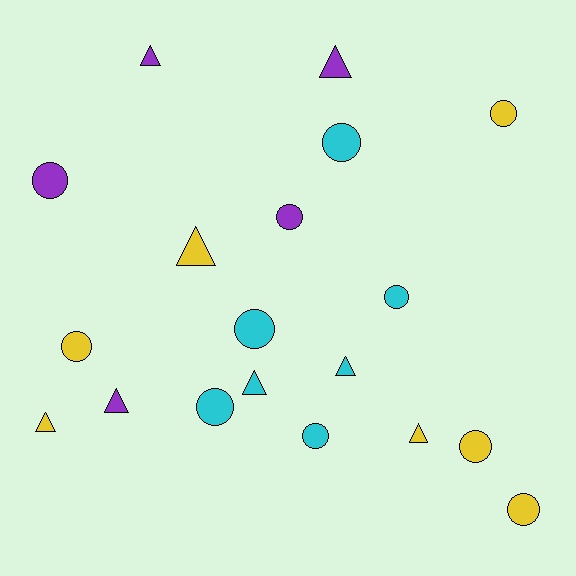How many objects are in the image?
There are 19 objects.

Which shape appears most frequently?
Circle, with 11 objects.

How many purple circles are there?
There are 2 purple circles.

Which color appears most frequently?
Yellow, with 7 objects.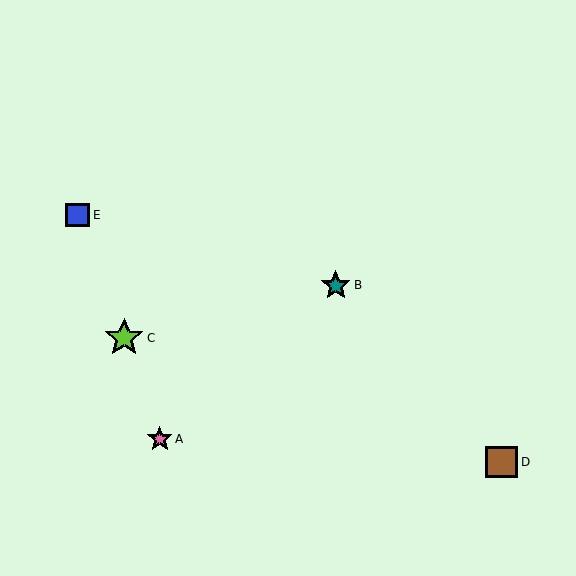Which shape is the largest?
The lime star (labeled C) is the largest.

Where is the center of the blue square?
The center of the blue square is at (78, 215).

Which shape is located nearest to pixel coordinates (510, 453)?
The brown square (labeled D) at (502, 462) is nearest to that location.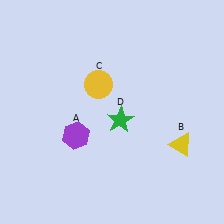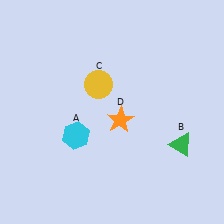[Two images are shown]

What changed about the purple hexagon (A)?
In Image 1, A is purple. In Image 2, it changed to cyan.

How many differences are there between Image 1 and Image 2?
There are 3 differences between the two images.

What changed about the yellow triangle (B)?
In Image 1, B is yellow. In Image 2, it changed to green.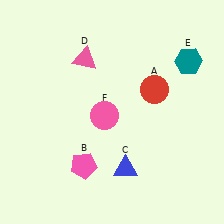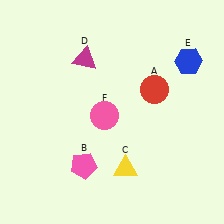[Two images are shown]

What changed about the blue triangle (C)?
In Image 1, C is blue. In Image 2, it changed to yellow.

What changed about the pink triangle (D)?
In Image 1, D is pink. In Image 2, it changed to magenta.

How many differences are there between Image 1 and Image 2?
There are 3 differences between the two images.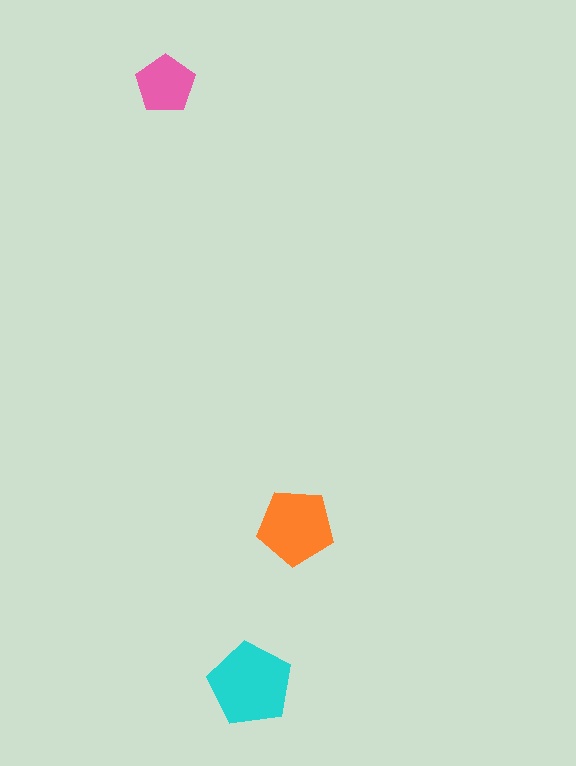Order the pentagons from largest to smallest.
the cyan one, the orange one, the pink one.